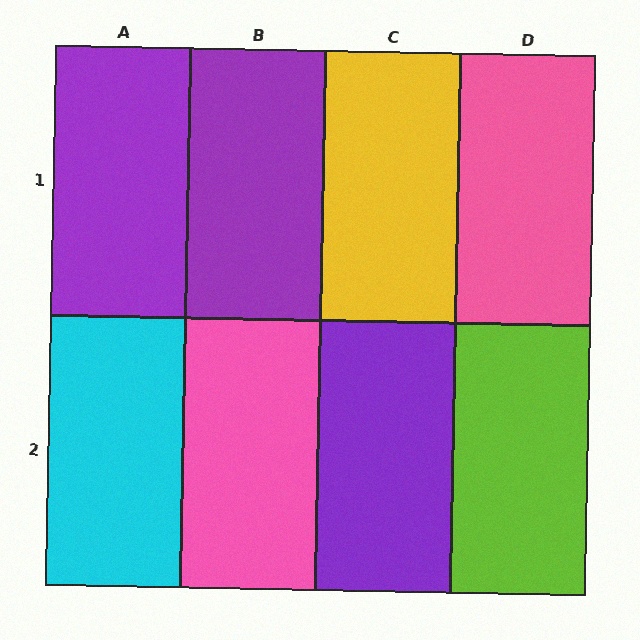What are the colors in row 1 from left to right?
Purple, purple, yellow, pink.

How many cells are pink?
2 cells are pink.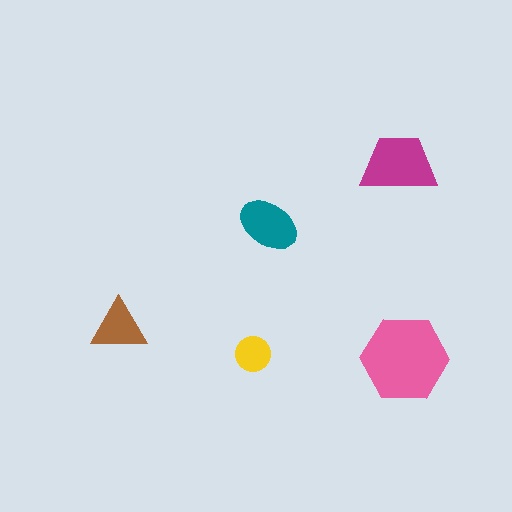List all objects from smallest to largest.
The yellow circle, the brown triangle, the teal ellipse, the magenta trapezoid, the pink hexagon.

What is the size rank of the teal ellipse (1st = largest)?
3rd.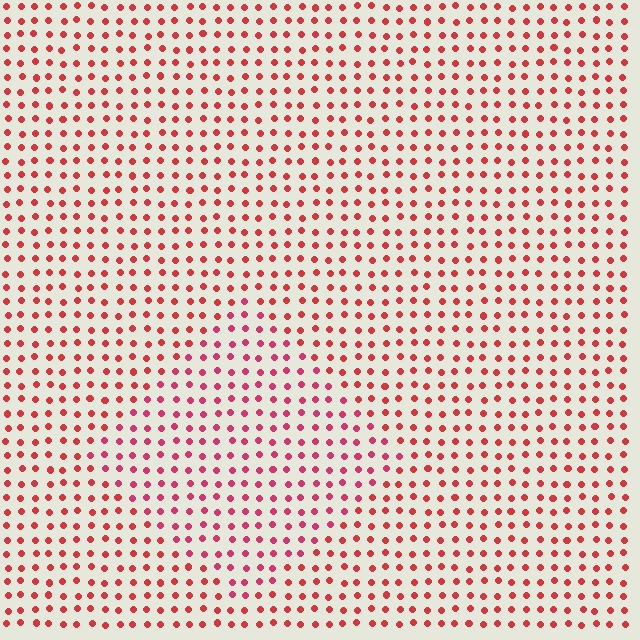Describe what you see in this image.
The image is filled with small red elements in a uniform arrangement. A diamond-shaped region is visible where the elements are tinted to a slightly different hue, forming a subtle color boundary.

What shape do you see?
I see a diamond.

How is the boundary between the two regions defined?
The boundary is defined purely by a slight shift in hue (about 20 degrees). Spacing, size, and orientation are identical on both sides.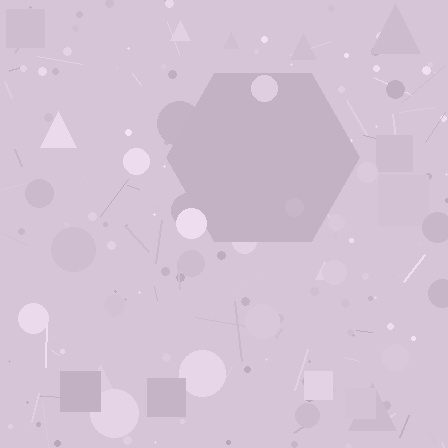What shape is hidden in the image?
A hexagon is hidden in the image.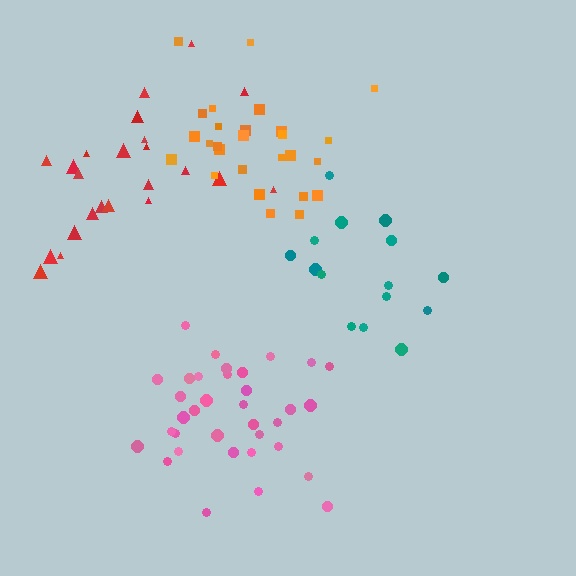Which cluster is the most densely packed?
Pink.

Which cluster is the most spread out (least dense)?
Red.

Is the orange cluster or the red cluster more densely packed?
Orange.